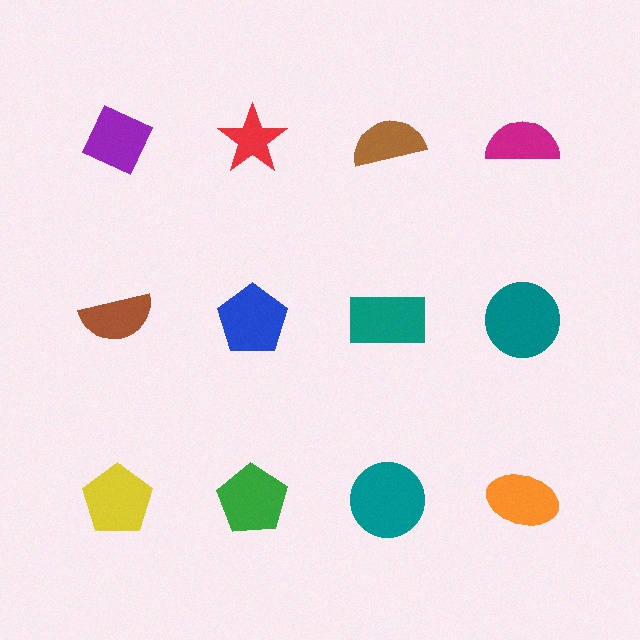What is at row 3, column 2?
A green pentagon.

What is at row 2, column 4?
A teal circle.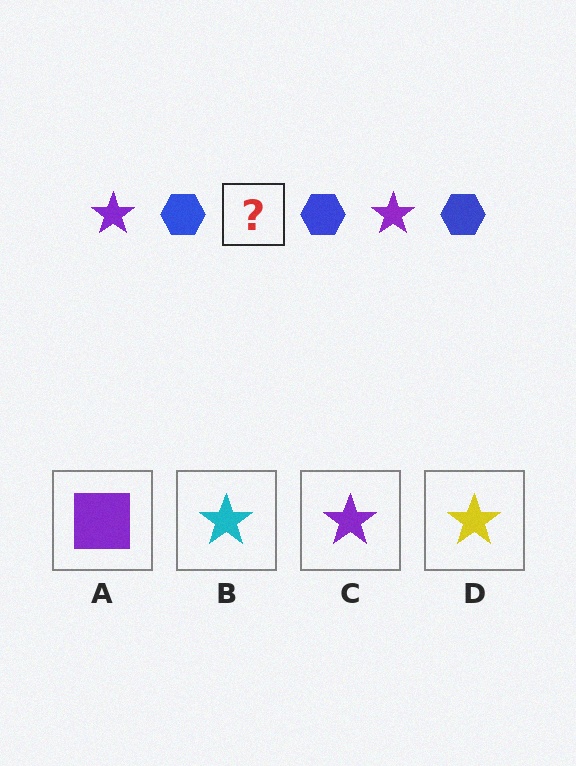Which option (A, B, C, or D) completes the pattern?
C.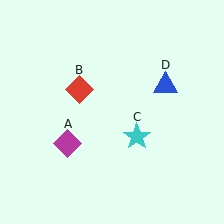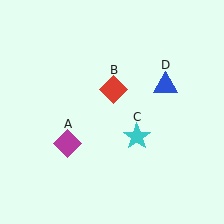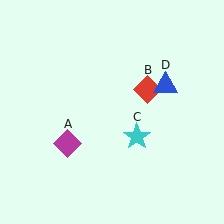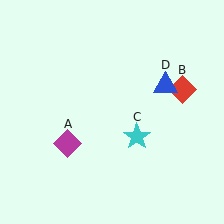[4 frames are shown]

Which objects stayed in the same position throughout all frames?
Magenta diamond (object A) and cyan star (object C) and blue triangle (object D) remained stationary.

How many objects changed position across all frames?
1 object changed position: red diamond (object B).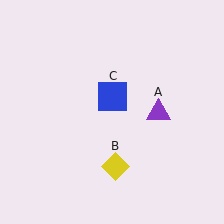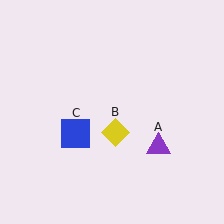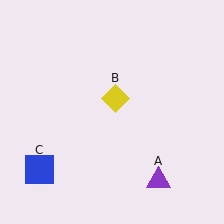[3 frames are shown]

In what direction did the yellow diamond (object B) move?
The yellow diamond (object B) moved up.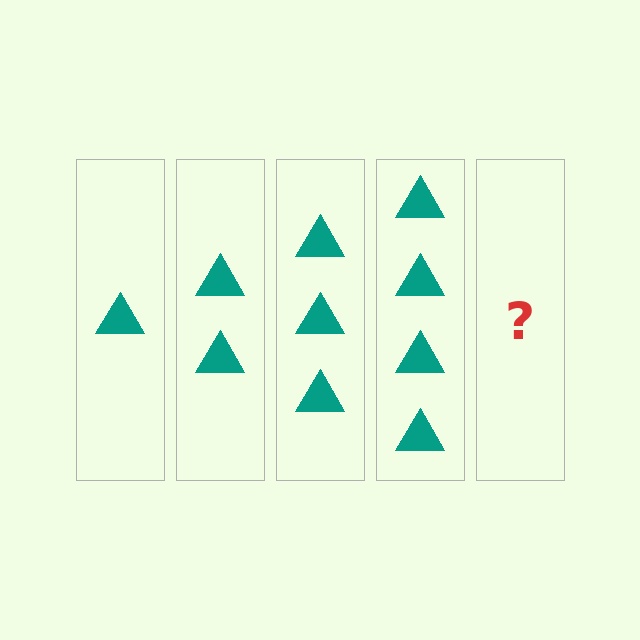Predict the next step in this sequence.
The next step is 5 triangles.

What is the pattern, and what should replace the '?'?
The pattern is that each step adds one more triangle. The '?' should be 5 triangles.